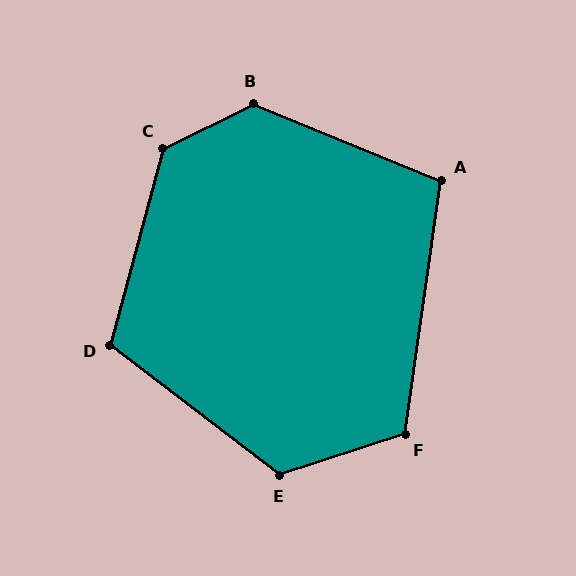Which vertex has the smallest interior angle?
A, at approximately 104 degrees.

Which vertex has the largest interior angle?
B, at approximately 131 degrees.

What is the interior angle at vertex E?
Approximately 125 degrees (obtuse).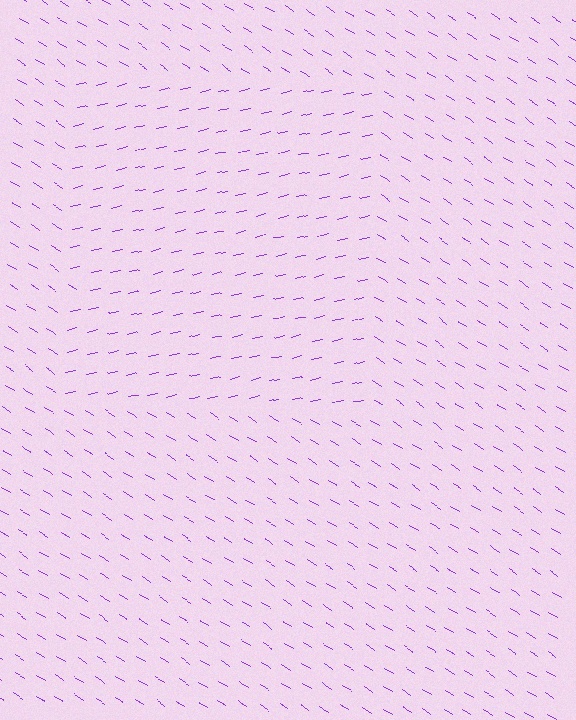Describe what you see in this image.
The image is filled with small purple line segments. A rectangle region in the image has lines oriented differently from the surrounding lines, creating a visible texture boundary.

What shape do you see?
I see a rectangle.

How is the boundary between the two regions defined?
The boundary is defined purely by a change in line orientation (approximately 45 degrees difference). All lines are the same color and thickness.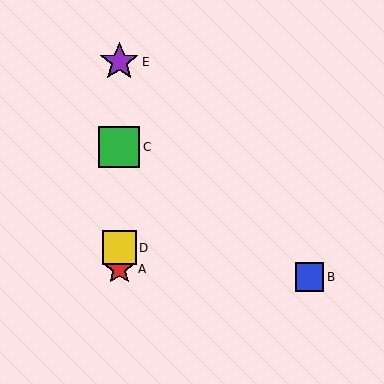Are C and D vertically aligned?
Yes, both are at x≈119.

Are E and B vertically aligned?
No, E is at x≈119 and B is at x≈310.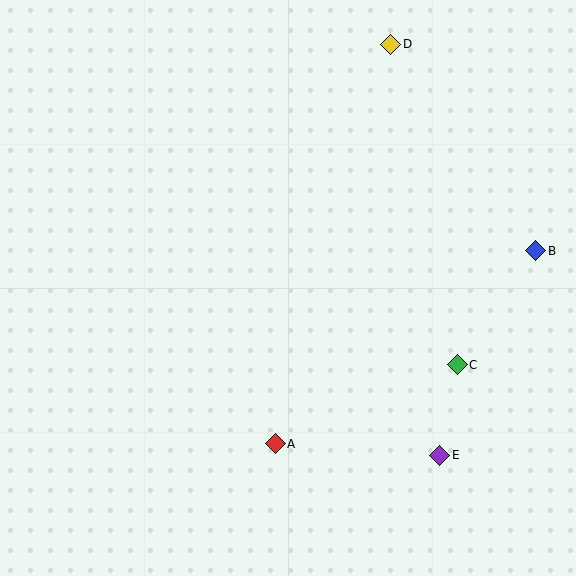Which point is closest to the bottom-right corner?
Point E is closest to the bottom-right corner.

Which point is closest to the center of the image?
Point A at (275, 444) is closest to the center.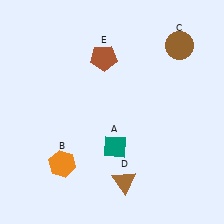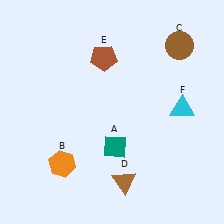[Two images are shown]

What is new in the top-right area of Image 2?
A cyan triangle (F) was added in the top-right area of Image 2.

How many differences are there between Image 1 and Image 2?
There is 1 difference between the two images.